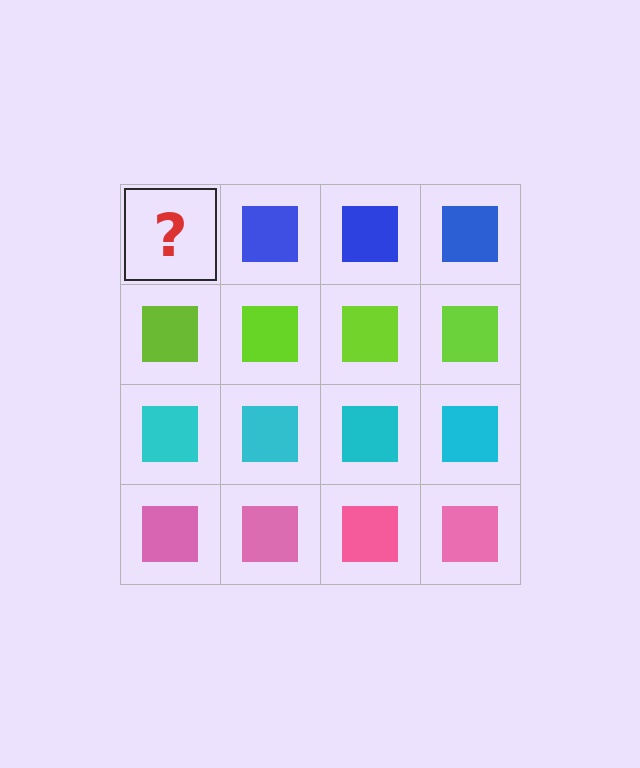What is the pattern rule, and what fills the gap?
The rule is that each row has a consistent color. The gap should be filled with a blue square.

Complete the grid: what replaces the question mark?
The question mark should be replaced with a blue square.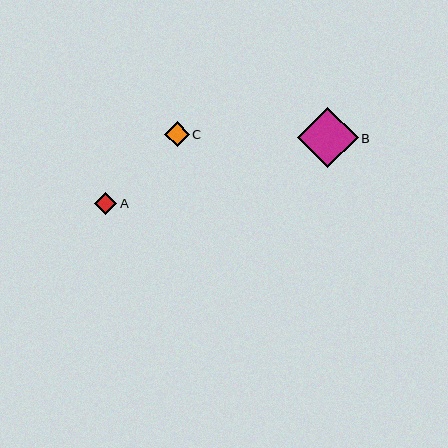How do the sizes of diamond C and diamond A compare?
Diamond C and diamond A are approximately the same size.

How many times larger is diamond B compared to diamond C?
Diamond B is approximately 2.5 times the size of diamond C.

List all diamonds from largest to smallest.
From largest to smallest: B, C, A.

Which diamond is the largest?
Diamond B is the largest with a size of approximately 60 pixels.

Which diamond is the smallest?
Diamond A is the smallest with a size of approximately 22 pixels.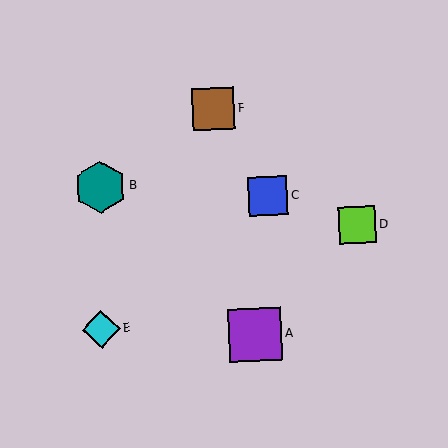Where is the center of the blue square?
The center of the blue square is at (268, 196).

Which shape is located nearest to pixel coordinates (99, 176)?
The teal hexagon (labeled B) at (100, 187) is nearest to that location.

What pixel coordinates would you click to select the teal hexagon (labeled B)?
Click at (100, 187) to select the teal hexagon B.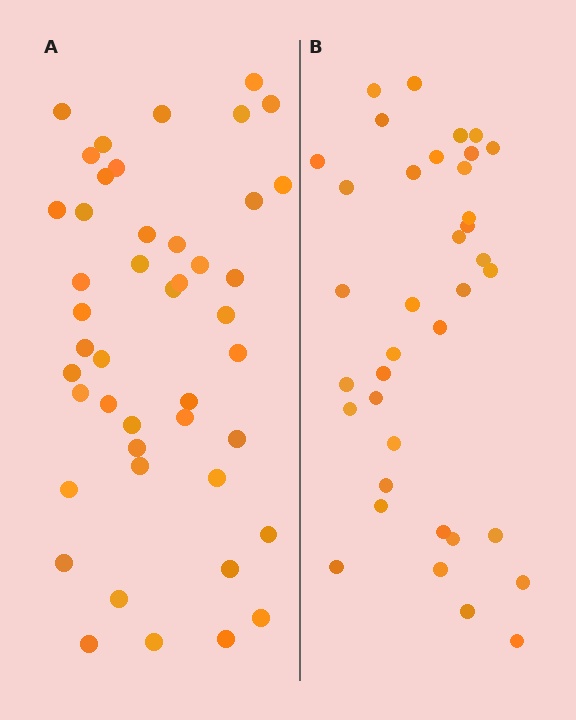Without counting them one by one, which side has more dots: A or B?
Region A (the left region) has more dots.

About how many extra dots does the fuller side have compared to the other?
Region A has roughly 8 or so more dots than region B.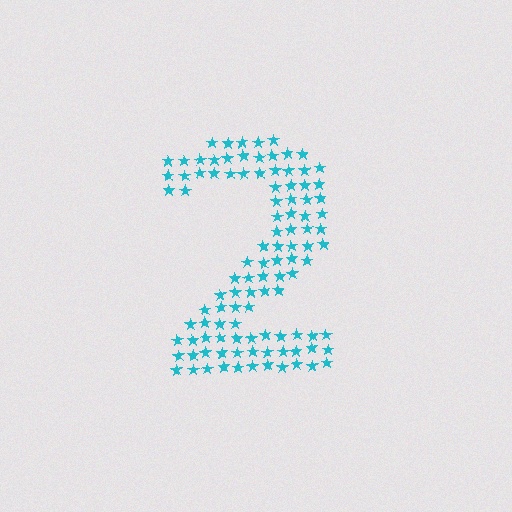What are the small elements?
The small elements are stars.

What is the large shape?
The large shape is the digit 2.